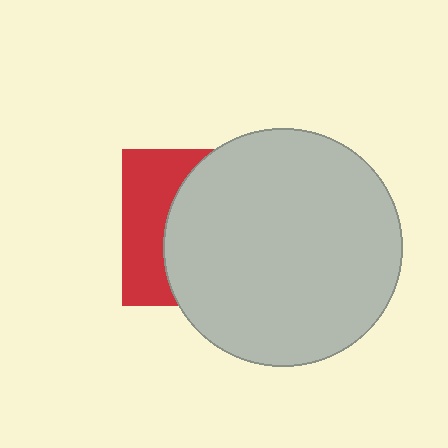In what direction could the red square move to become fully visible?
The red square could move left. That would shift it out from behind the light gray circle entirely.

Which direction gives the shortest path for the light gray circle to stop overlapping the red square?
Moving right gives the shortest separation.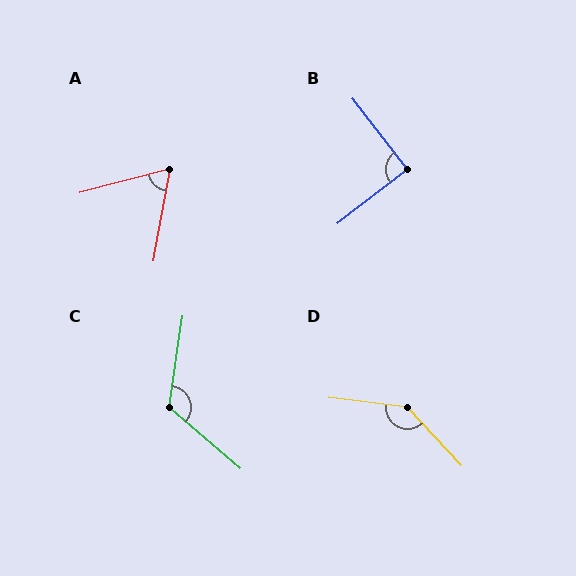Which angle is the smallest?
A, at approximately 65 degrees.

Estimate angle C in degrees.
Approximately 123 degrees.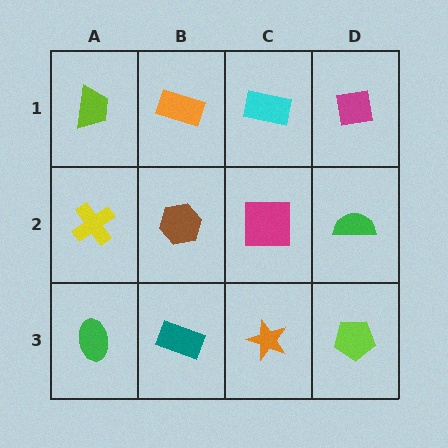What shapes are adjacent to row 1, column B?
A brown hexagon (row 2, column B), a lime trapezoid (row 1, column A), a cyan rectangle (row 1, column C).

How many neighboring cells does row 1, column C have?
3.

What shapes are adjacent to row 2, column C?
A cyan rectangle (row 1, column C), an orange star (row 3, column C), a brown hexagon (row 2, column B), a green semicircle (row 2, column D).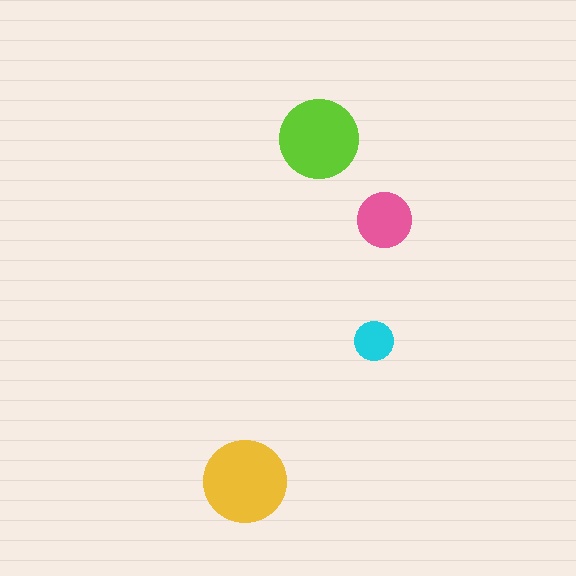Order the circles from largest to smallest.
the yellow one, the lime one, the pink one, the cyan one.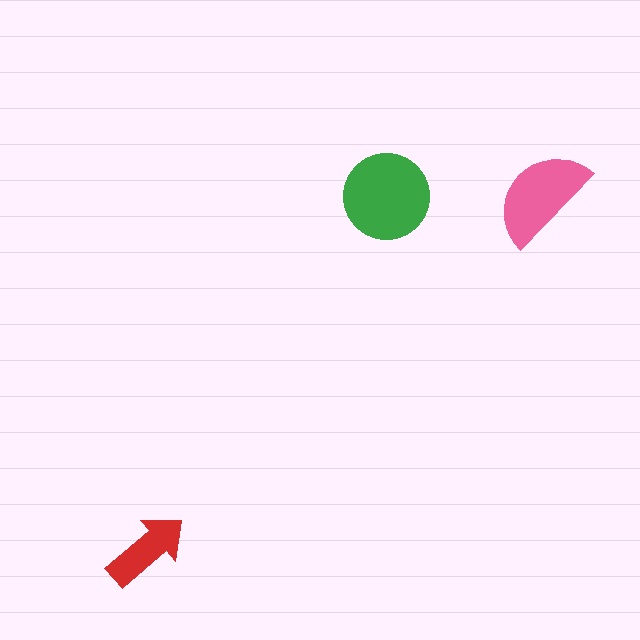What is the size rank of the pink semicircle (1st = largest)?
2nd.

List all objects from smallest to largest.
The red arrow, the pink semicircle, the green circle.